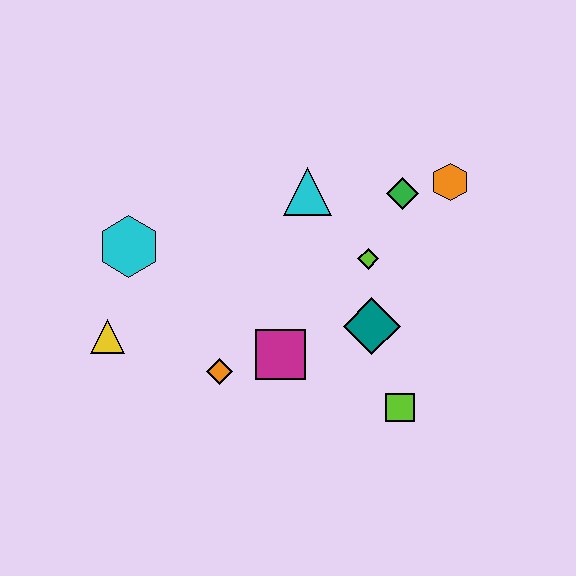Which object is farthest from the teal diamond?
The yellow triangle is farthest from the teal diamond.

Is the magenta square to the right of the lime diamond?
No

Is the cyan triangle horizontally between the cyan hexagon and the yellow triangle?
No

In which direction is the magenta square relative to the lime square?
The magenta square is to the left of the lime square.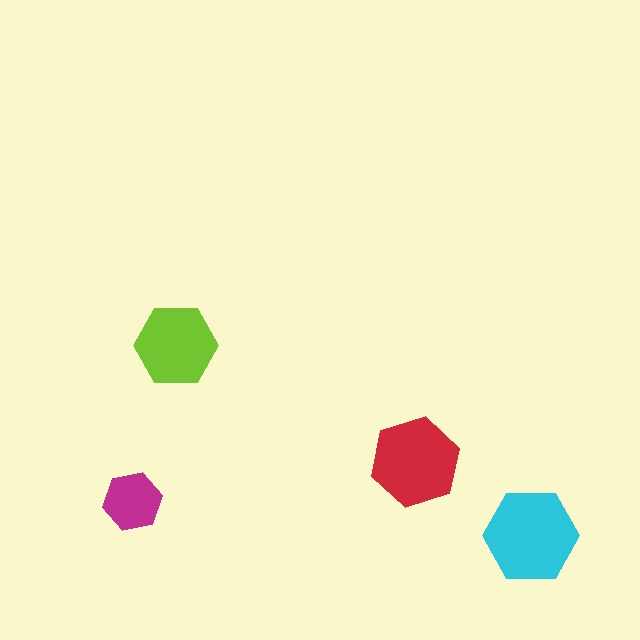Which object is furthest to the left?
The magenta hexagon is leftmost.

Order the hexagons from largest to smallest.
the cyan one, the red one, the lime one, the magenta one.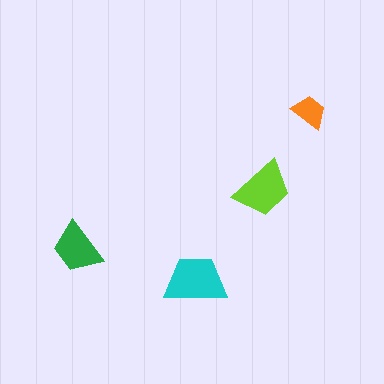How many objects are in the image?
There are 4 objects in the image.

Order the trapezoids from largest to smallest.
the cyan one, the lime one, the green one, the orange one.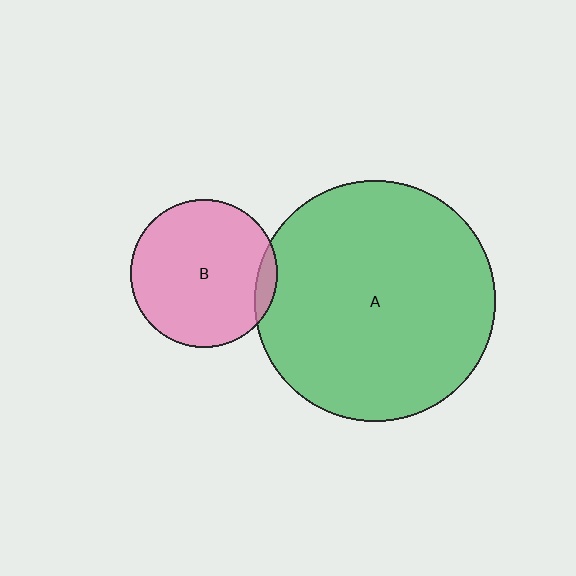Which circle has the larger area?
Circle A (green).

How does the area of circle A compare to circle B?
Approximately 2.7 times.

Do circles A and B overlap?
Yes.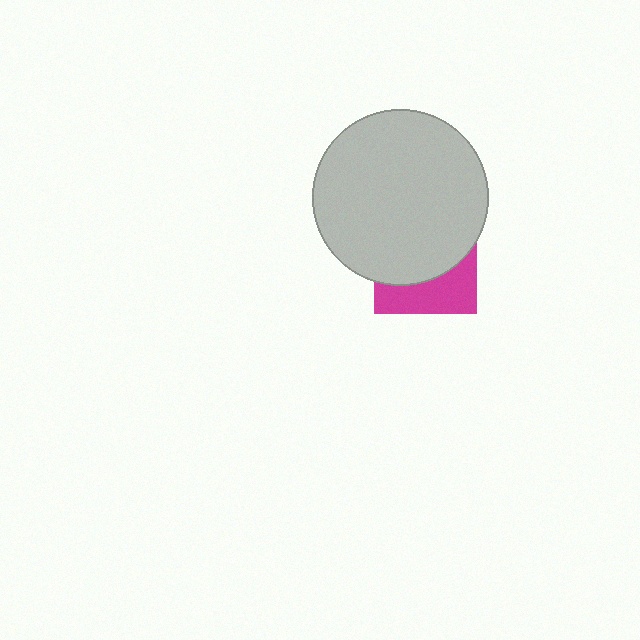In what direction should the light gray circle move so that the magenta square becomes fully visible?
The light gray circle should move up. That is the shortest direction to clear the overlap and leave the magenta square fully visible.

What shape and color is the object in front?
The object in front is a light gray circle.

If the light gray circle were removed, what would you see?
You would see the complete magenta square.